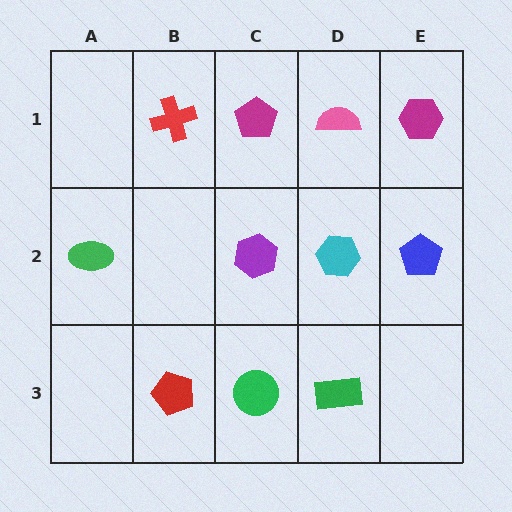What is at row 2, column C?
A purple hexagon.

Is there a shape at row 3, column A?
No, that cell is empty.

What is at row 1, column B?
A red cross.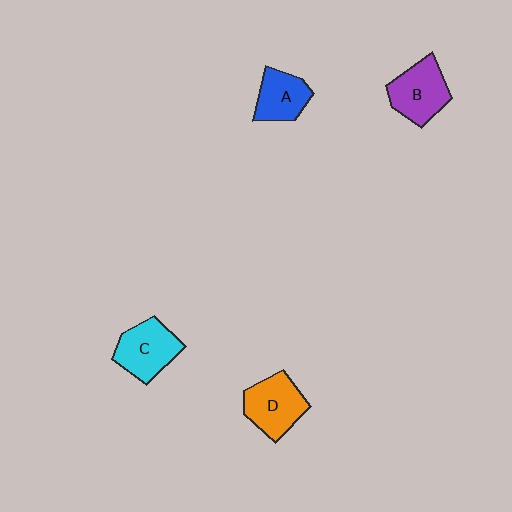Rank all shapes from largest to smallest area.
From largest to smallest: D (orange), B (purple), C (cyan), A (blue).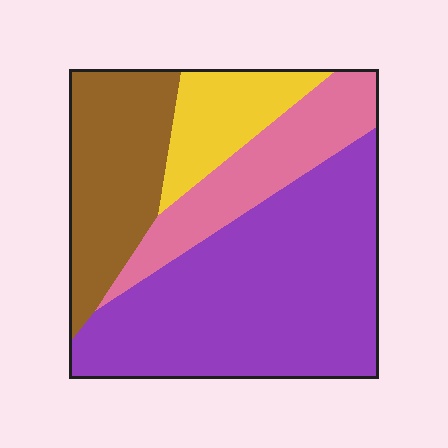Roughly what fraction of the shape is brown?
Brown takes up between a sixth and a third of the shape.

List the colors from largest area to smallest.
From largest to smallest: purple, brown, pink, yellow.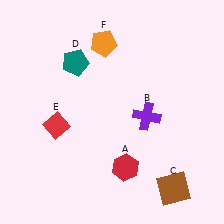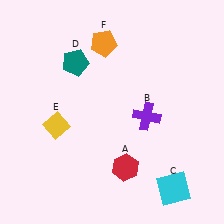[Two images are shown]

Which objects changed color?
C changed from brown to cyan. E changed from red to yellow.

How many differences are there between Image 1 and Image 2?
There are 2 differences between the two images.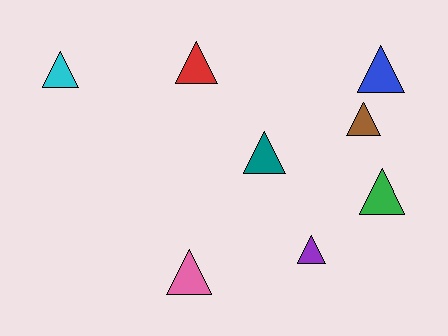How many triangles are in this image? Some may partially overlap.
There are 8 triangles.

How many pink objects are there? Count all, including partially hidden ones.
There is 1 pink object.